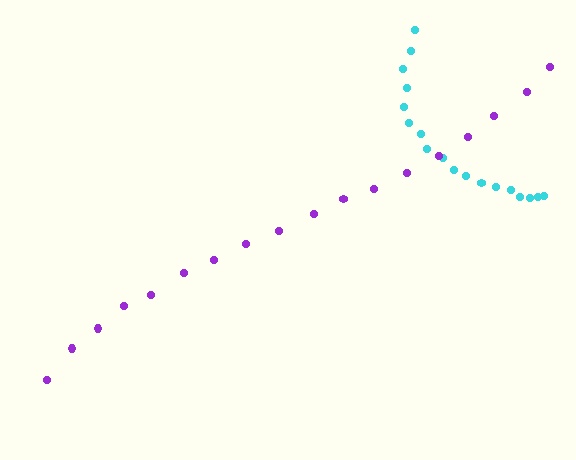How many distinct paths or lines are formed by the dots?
There are 2 distinct paths.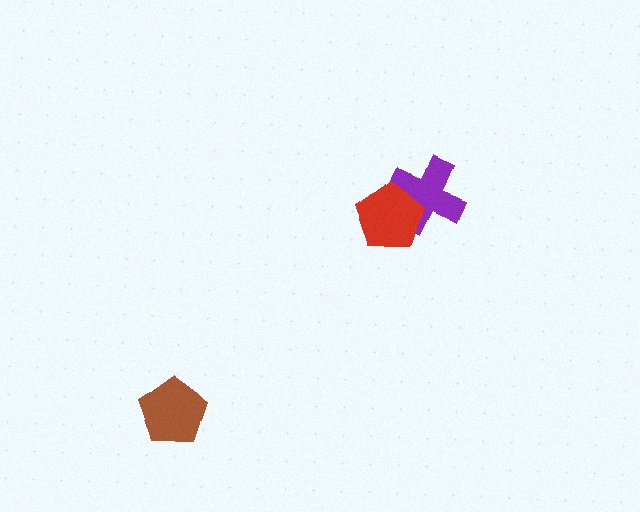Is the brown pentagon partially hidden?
No, no other shape covers it.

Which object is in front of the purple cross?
The red pentagon is in front of the purple cross.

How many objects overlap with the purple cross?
1 object overlaps with the purple cross.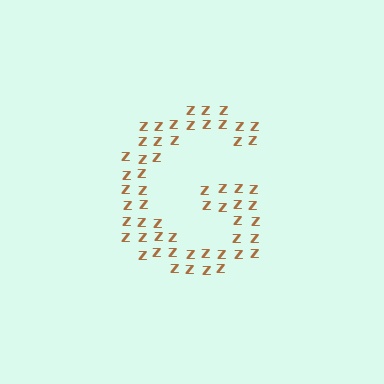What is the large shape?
The large shape is the letter G.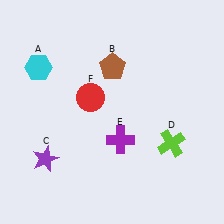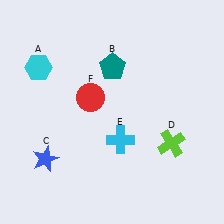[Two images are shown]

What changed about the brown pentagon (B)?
In Image 1, B is brown. In Image 2, it changed to teal.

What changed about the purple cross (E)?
In Image 1, E is purple. In Image 2, it changed to cyan.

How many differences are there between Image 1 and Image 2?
There are 3 differences between the two images.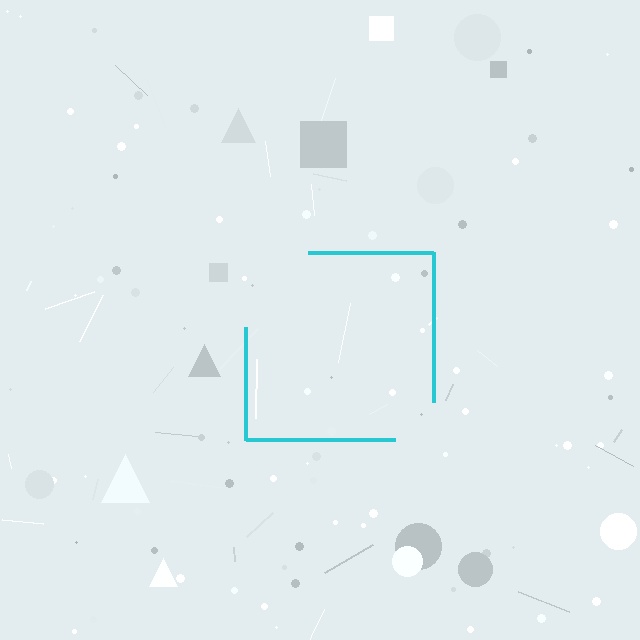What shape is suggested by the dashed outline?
The dashed outline suggests a square.